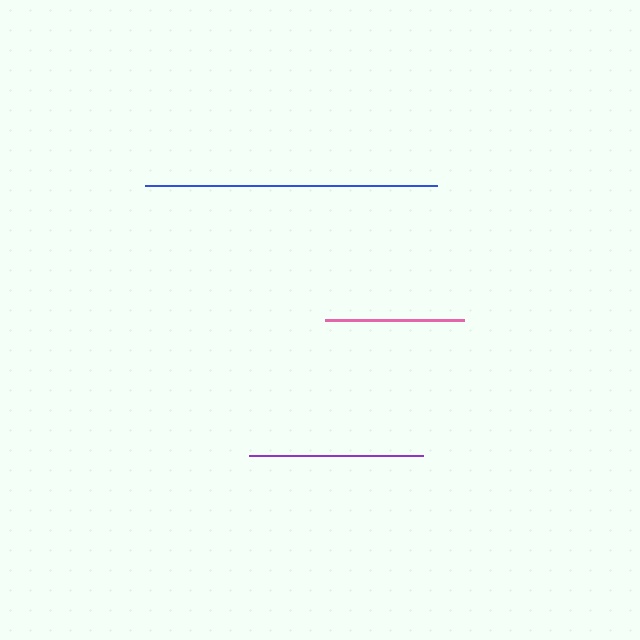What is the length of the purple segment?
The purple segment is approximately 175 pixels long.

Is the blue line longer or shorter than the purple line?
The blue line is longer than the purple line.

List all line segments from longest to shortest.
From longest to shortest: blue, purple, pink.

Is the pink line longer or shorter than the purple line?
The purple line is longer than the pink line.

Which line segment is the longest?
The blue line is the longest at approximately 292 pixels.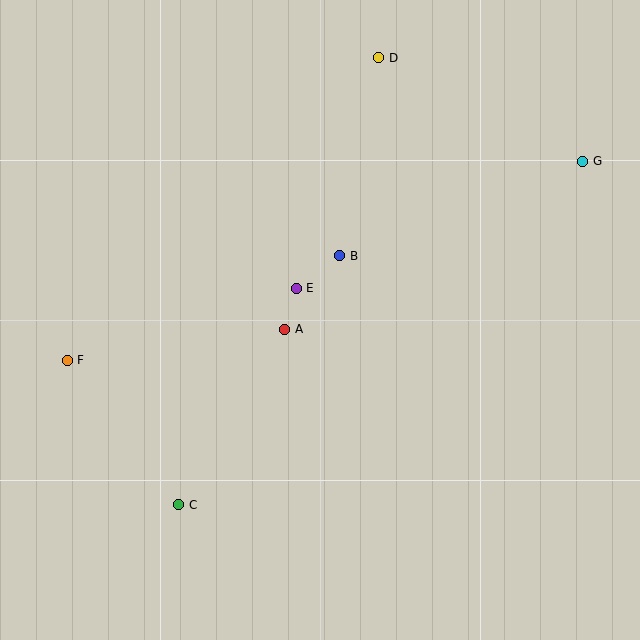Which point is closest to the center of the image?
Point A at (285, 329) is closest to the center.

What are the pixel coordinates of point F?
Point F is at (67, 360).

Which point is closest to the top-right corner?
Point G is closest to the top-right corner.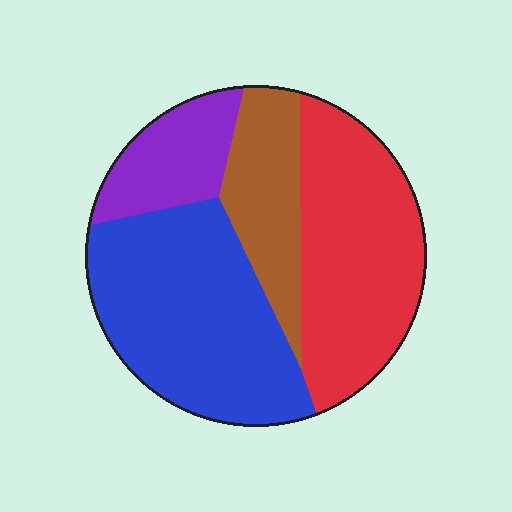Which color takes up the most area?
Blue, at roughly 40%.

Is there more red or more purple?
Red.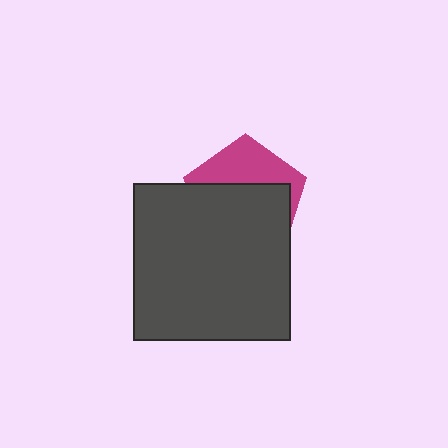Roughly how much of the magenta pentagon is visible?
A small part of it is visible (roughly 37%).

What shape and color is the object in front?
The object in front is a dark gray square.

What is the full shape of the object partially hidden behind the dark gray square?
The partially hidden object is a magenta pentagon.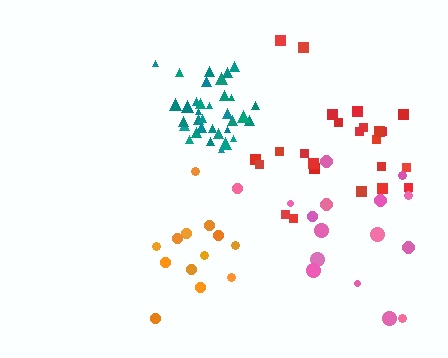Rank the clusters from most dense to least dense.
teal, red, orange, pink.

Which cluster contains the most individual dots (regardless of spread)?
Teal (35).